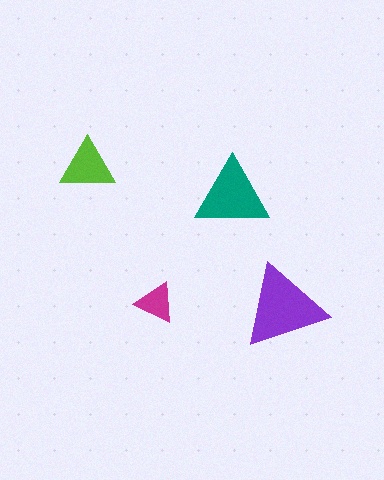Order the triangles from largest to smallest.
the purple one, the teal one, the lime one, the magenta one.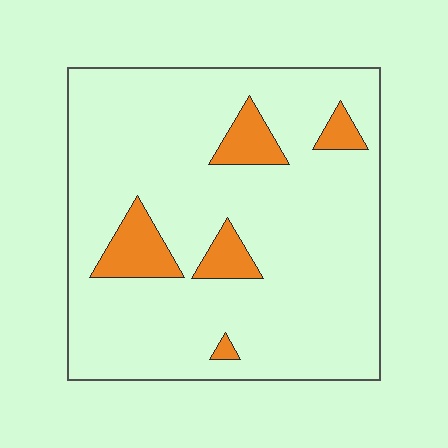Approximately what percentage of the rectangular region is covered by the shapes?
Approximately 10%.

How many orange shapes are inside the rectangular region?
5.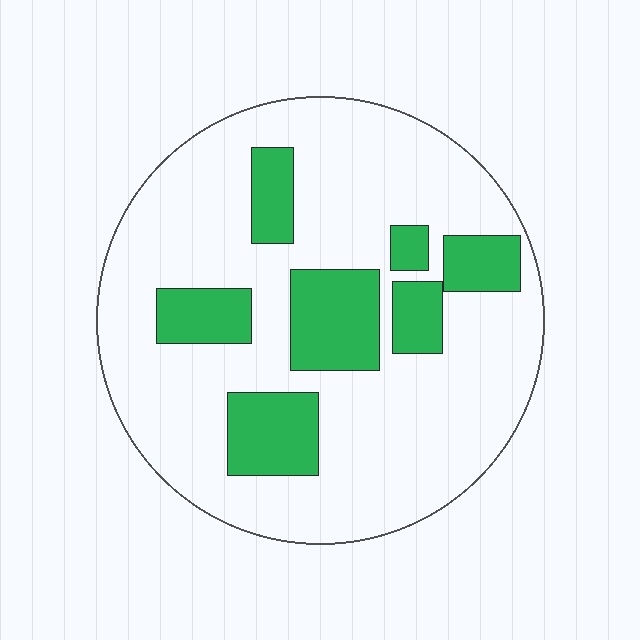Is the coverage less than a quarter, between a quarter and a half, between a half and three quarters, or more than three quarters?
Less than a quarter.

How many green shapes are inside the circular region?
7.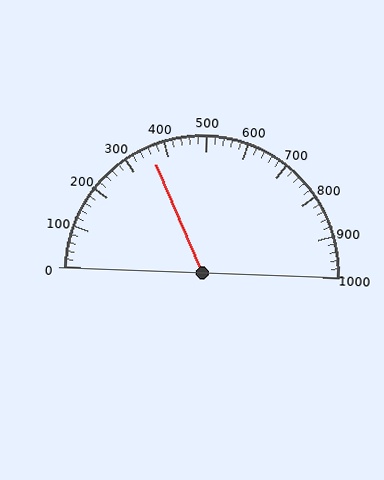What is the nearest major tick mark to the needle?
The nearest major tick mark is 400.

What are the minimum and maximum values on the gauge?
The gauge ranges from 0 to 1000.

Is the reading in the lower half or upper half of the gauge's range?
The reading is in the lower half of the range (0 to 1000).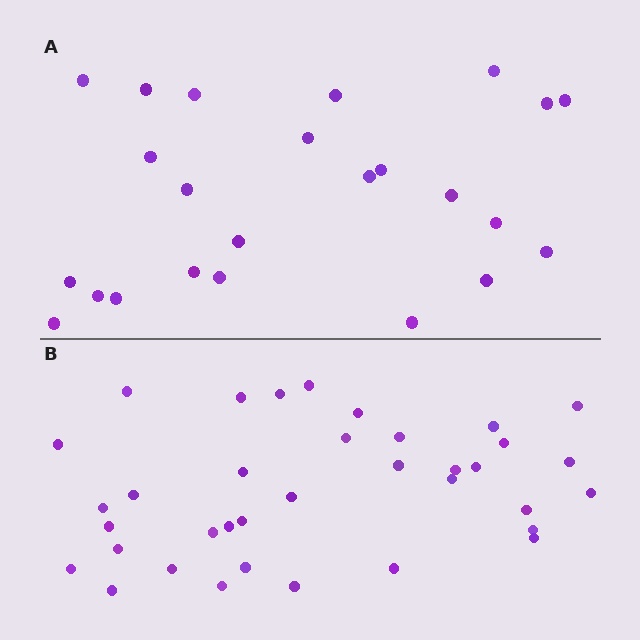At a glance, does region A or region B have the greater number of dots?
Region B (the bottom region) has more dots.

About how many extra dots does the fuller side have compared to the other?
Region B has roughly 12 or so more dots than region A.